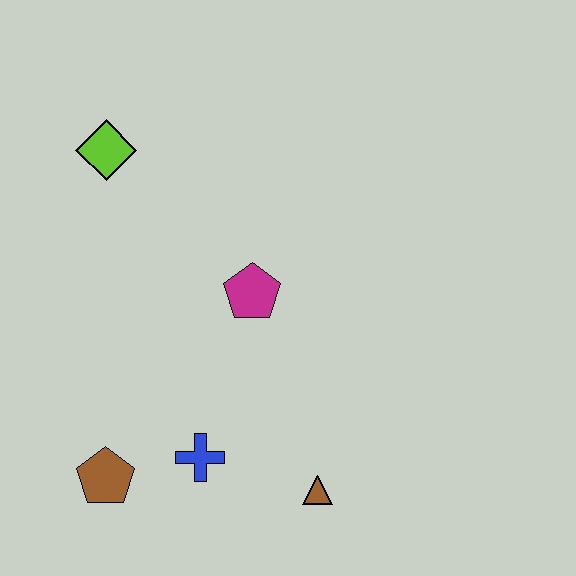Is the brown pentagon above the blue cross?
No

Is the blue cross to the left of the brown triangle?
Yes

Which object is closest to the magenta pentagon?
The blue cross is closest to the magenta pentagon.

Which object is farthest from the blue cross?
The lime diamond is farthest from the blue cross.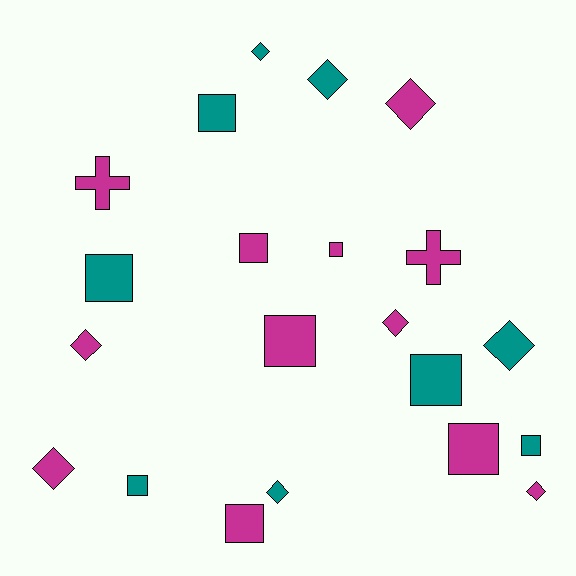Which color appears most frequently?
Magenta, with 12 objects.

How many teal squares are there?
There are 5 teal squares.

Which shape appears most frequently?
Square, with 10 objects.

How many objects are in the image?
There are 21 objects.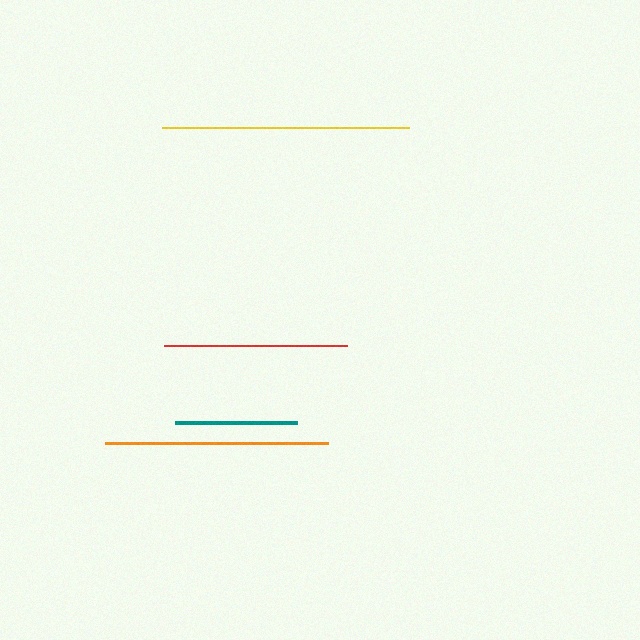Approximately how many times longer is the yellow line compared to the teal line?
The yellow line is approximately 2.0 times the length of the teal line.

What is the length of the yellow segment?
The yellow segment is approximately 247 pixels long.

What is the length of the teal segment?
The teal segment is approximately 121 pixels long.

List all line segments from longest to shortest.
From longest to shortest: yellow, orange, red, teal.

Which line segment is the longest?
The yellow line is the longest at approximately 247 pixels.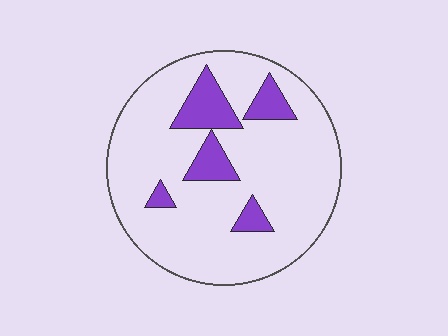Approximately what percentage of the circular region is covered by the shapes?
Approximately 15%.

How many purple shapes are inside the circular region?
5.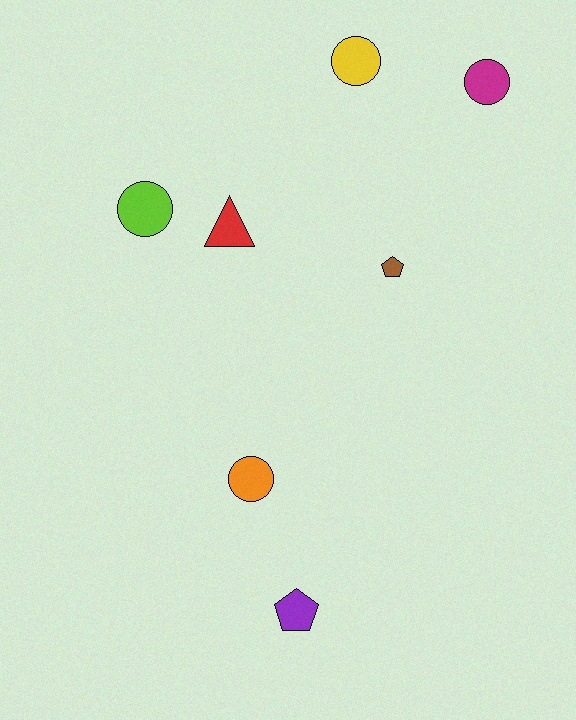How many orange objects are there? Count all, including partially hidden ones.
There is 1 orange object.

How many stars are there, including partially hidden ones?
There are no stars.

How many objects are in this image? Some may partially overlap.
There are 7 objects.